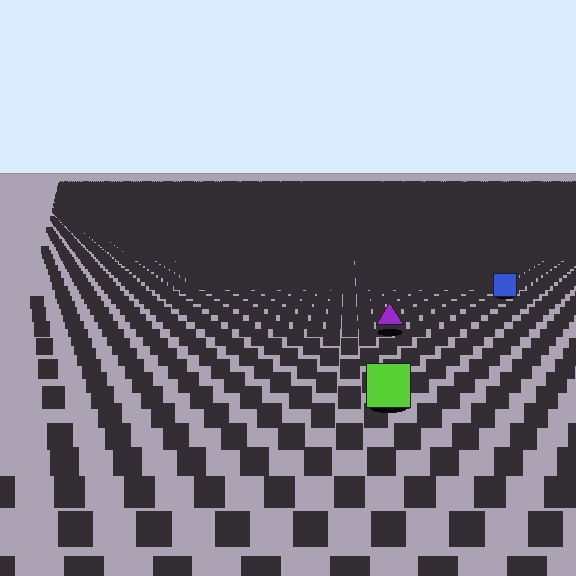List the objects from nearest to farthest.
From nearest to farthest: the lime square, the purple triangle, the blue square.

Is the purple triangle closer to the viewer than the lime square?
No. The lime square is closer — you can tell from the texture gradient: the ground texture is coarser near it.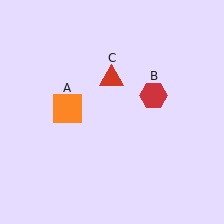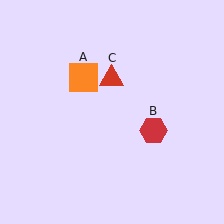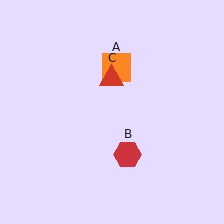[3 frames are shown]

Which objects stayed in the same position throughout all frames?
Red triangle (object C) remained stationary.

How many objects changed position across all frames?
2 objects changed position: orange square (object A), red hexagon (object B).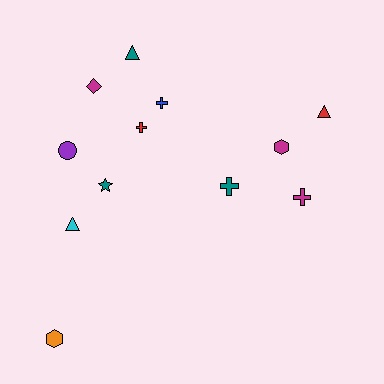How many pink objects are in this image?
There are no pink objects.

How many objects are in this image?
There are 12 objects.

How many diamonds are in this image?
There is 1 diamond.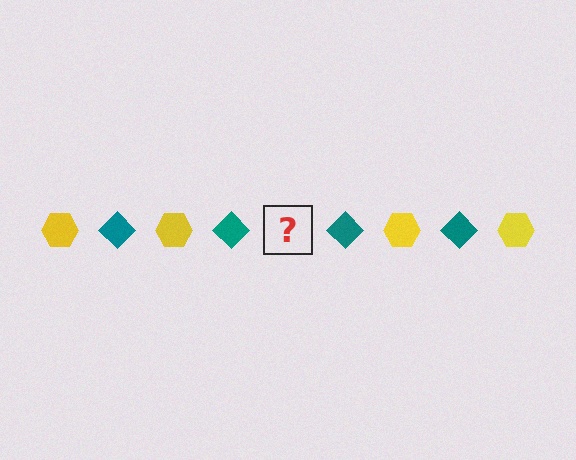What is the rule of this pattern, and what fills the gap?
The rule is that the pattern alternates between yellow hexagon and teal diamond. The gap should be filled with a yellow hexagon.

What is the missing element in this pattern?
The missing element is a yellow hexagon.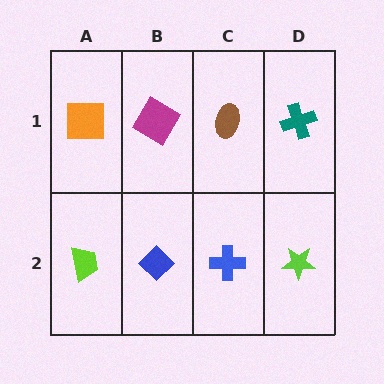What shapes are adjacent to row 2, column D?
A teal cross (row 1, column D), a blue cross (row 2, column C).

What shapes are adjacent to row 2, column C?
A brown ellipse (row 1, column C), a blue diamond (row 2, column B), a lime star (row 2, column D).